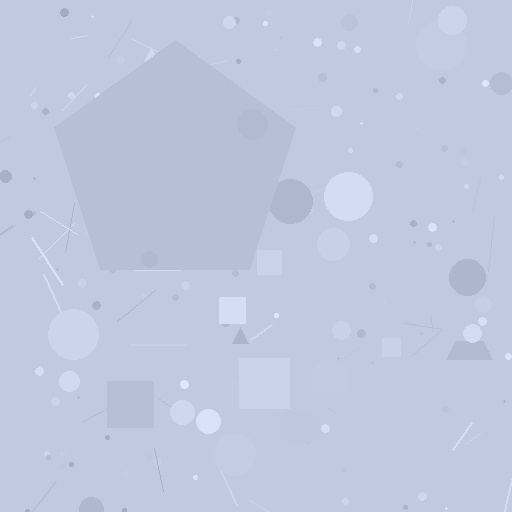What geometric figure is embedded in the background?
A pentagon is embedded in the background.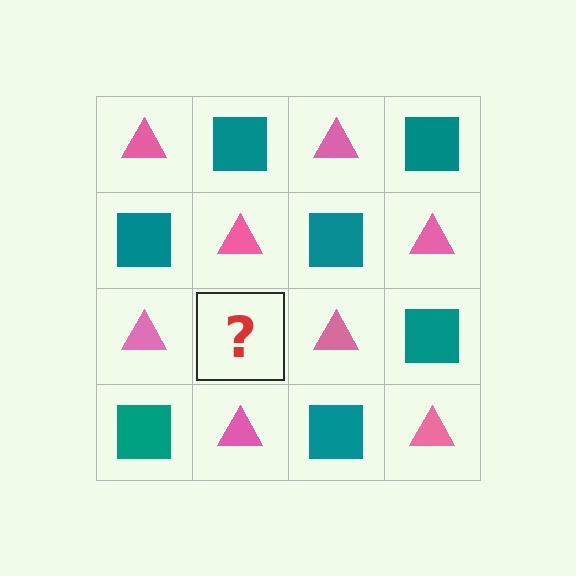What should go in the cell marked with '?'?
The missing cell should contain a teal square.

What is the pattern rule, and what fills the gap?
The rule is that it alternates pink triangle and teal square in a checkerboard pattern. The gap should be filled with a teal square.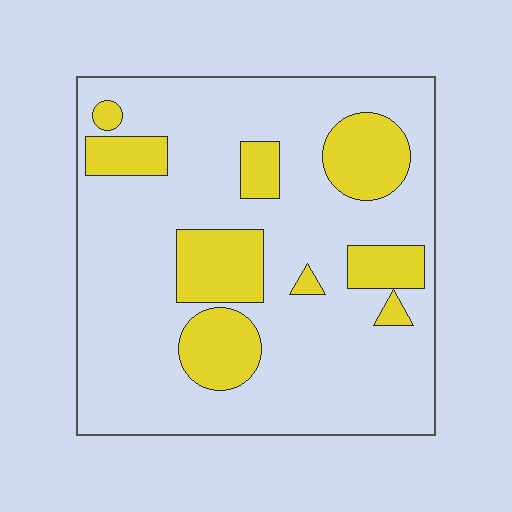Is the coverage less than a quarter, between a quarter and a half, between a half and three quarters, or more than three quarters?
Less than a quarter.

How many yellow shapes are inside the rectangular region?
9.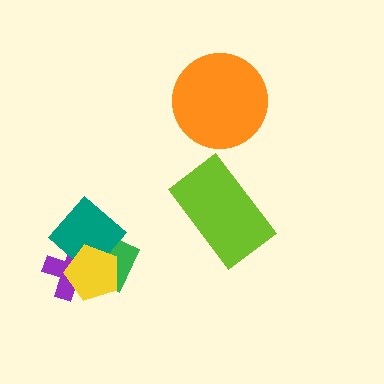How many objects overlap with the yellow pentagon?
3 objects overlap with the yellow pentagon.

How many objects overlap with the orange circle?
0 objects overlap with the orange circle.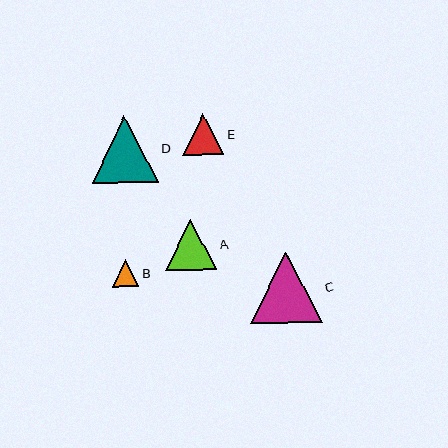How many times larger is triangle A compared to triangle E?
Triangle A is approximately 1.2 times the size of triangle E.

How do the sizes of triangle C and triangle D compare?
Triangle C and triangle D are approximately the same size.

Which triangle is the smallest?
Triangle B is the smallest with a size of approximately 27 pixels.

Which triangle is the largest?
Triangle C is the largest with a size of approximately 71 pixels.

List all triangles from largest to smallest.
From largest to smallest: C, D, A, E, B.